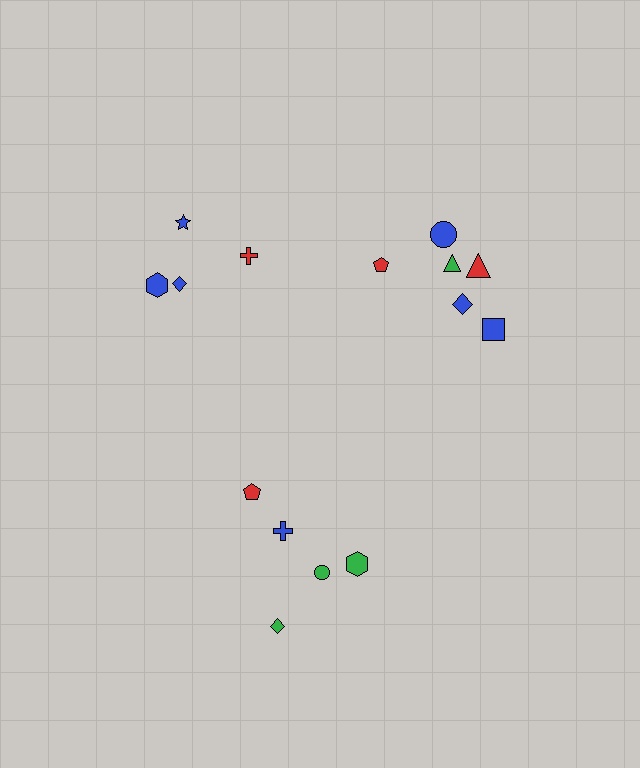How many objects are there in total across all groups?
There are 15 objects.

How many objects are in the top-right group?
There are 6 objects.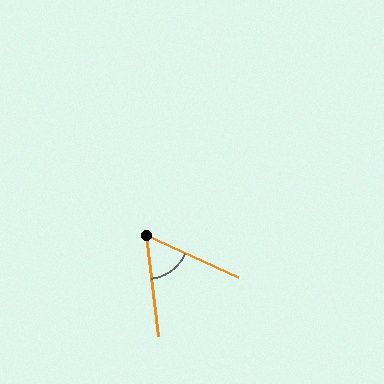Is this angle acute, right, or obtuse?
It is acute.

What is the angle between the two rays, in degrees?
Approximately 59 degrees.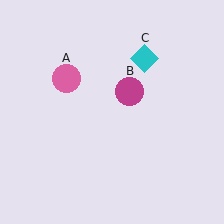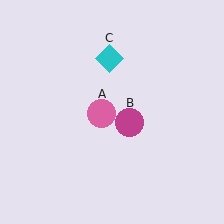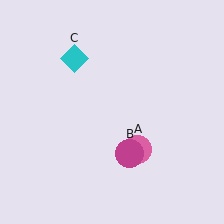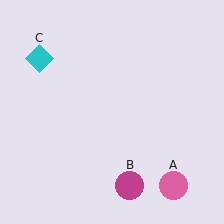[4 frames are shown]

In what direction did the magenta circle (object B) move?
The magenta circle (object B) moved down.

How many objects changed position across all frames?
3 objects changed position: pink circle (object A), magenta circle (object B), cyan diamond (object C).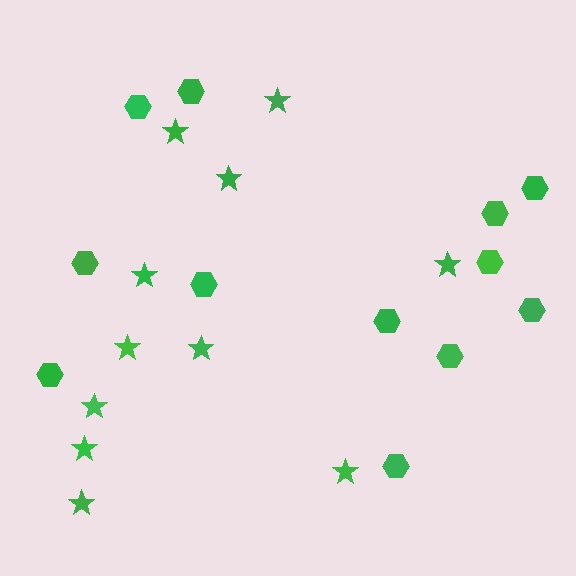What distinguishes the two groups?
There are 2 groups: one group of stars (11) and one group of hexagons (12).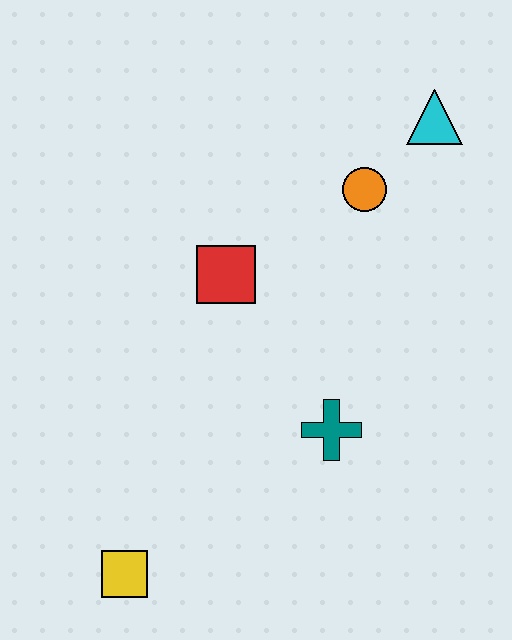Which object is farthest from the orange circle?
The yellow square is farthest from the orange circle.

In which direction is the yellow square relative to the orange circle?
The yellow square is below the orange circle.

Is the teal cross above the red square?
No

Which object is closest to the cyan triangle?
The orange circle is closest to the cyan triangle.